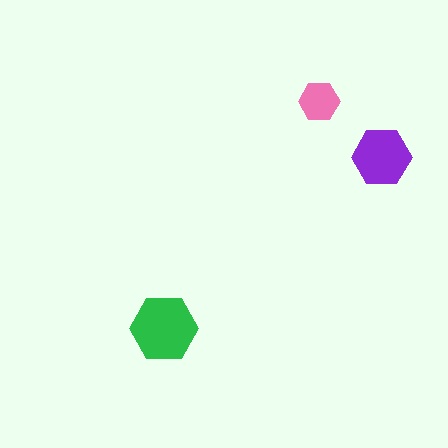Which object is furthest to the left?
The green hexagon is leftmost.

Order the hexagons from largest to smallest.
the green one, the purple one, the pink one.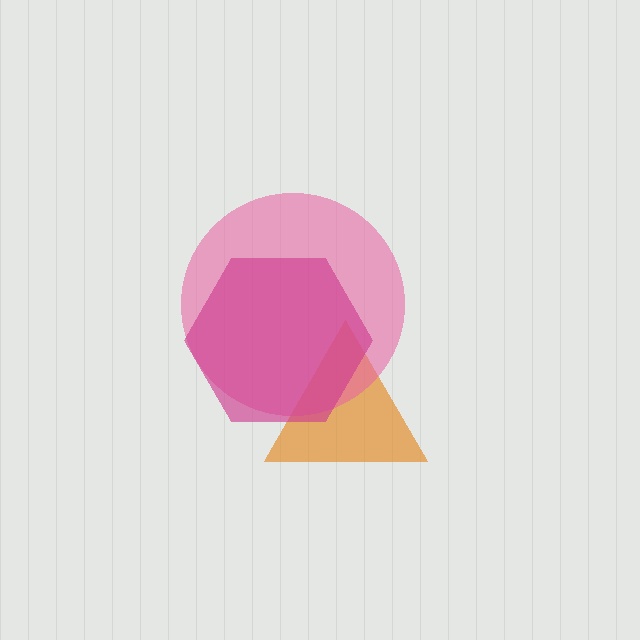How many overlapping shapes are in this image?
There are 3 overlapping shapes in the image.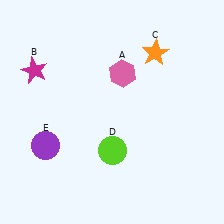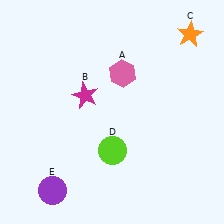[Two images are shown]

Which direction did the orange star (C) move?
The orange star (C) moved right.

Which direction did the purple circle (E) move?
The purple circle (E) moved down.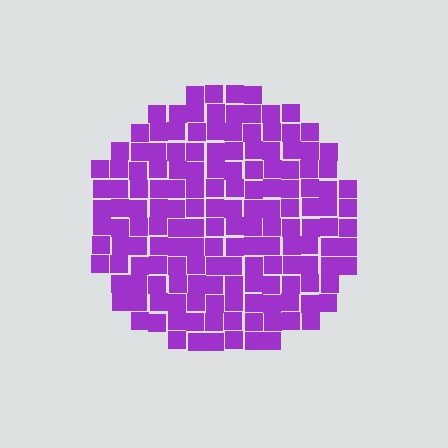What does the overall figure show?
The overall figure shows a circle.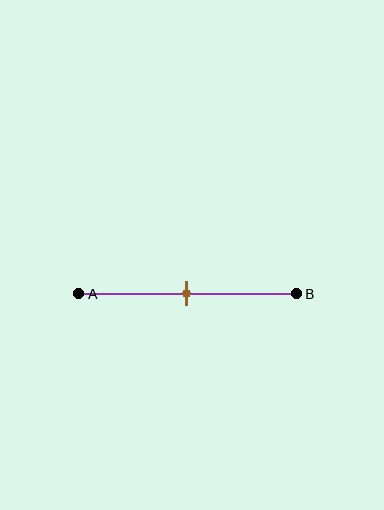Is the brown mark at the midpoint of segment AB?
Yes, the mark is approximately at the midpoint.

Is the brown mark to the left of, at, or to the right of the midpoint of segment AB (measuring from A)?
The brown mark is approximately at the midpoint of segment AB.